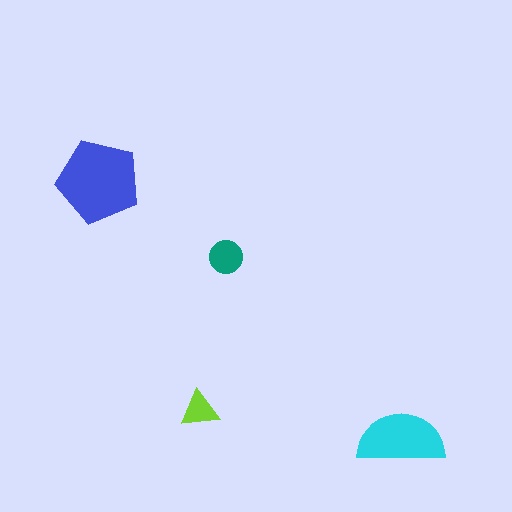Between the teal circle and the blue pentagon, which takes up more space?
The blue pentagon.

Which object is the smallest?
The lime triangle.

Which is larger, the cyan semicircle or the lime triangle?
The cyan semicircle.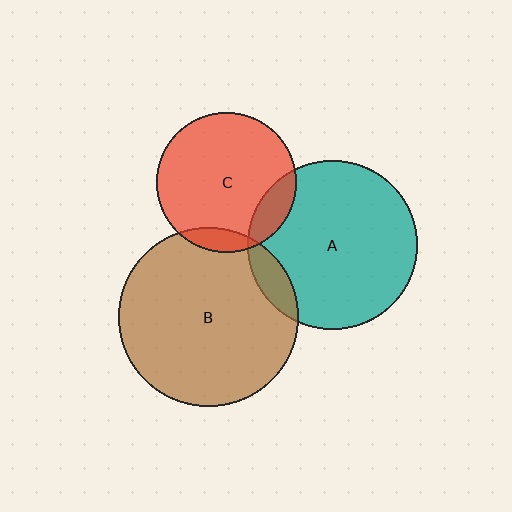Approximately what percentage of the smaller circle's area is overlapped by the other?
Approximately 10%.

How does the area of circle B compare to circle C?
Approximately 1.7 times.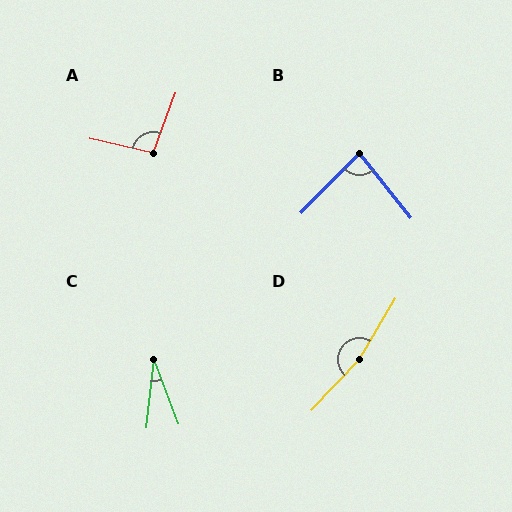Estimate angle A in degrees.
Approximately 97 degrees.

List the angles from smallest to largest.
C (28°), B (83°), A (97°), D (167°).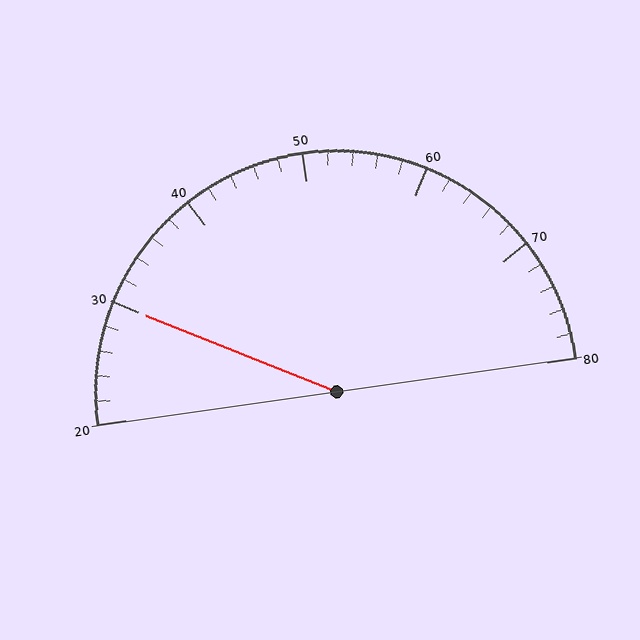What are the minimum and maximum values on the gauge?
The gauge ranges from 20 to 80.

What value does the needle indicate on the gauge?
The needle indicates approximately 30.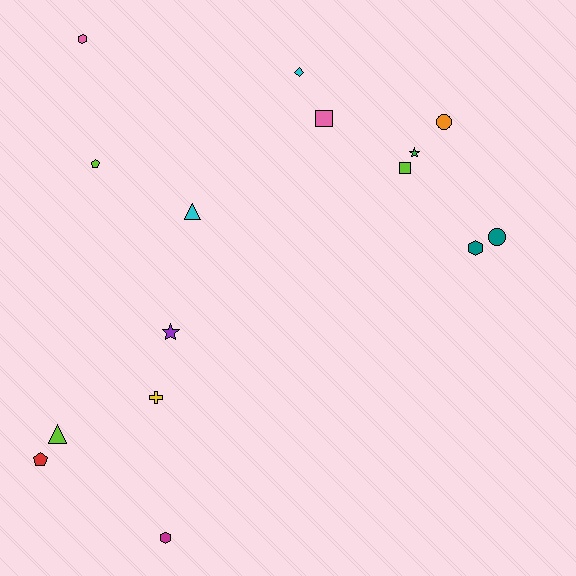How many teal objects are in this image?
There are 2 teal objects.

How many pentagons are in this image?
There are 2 pentagons.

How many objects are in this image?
There are 15 objects.